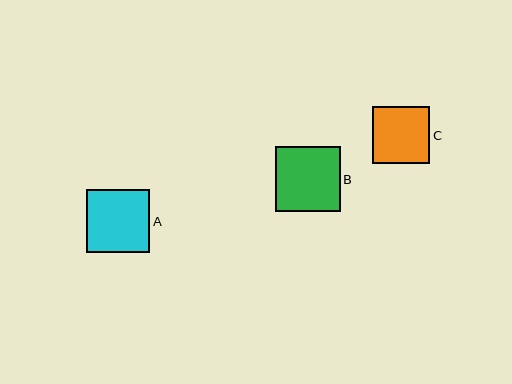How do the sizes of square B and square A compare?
Square B and square A are approximately the same size.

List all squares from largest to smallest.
From largest to smallest: B, A, C.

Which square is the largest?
Square B is the largest with a size of approximately 65 pixels.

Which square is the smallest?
Square C is the smallest with a size of approximately 57 pixels.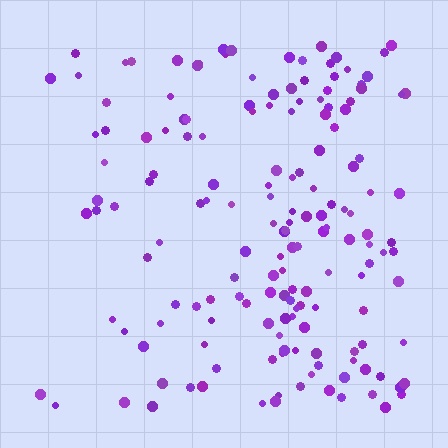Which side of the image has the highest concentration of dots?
The right.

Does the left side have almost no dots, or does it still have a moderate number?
Still a moderate number, just noticeably fewer than the right.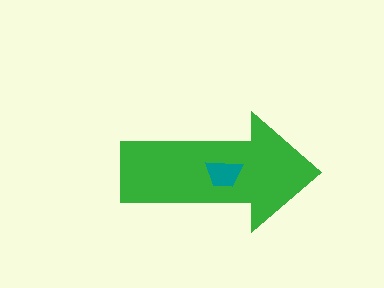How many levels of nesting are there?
2.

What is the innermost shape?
The teal trapezoid.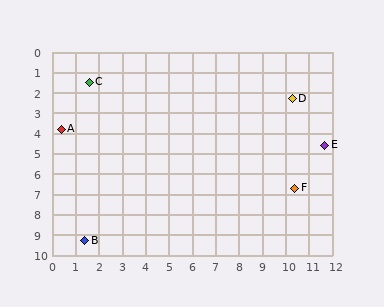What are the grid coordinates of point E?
Point E is at approximately (11.7, 4.6).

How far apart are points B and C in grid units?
Points B and C are about 7.8 grid units apart.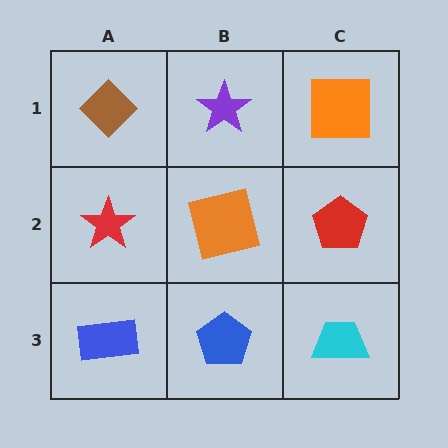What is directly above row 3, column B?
An orange square.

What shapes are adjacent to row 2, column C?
An orange square (row 1, column C), a cyan trapezoid (row 3, column C), an orange square (row 2, column B).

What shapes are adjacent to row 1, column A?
A red star (row 2, column A), a purple star (row 1, column B).